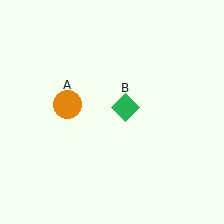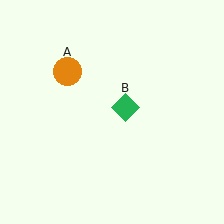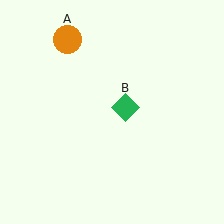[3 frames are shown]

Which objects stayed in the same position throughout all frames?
Green diamond (object B) remained stationary.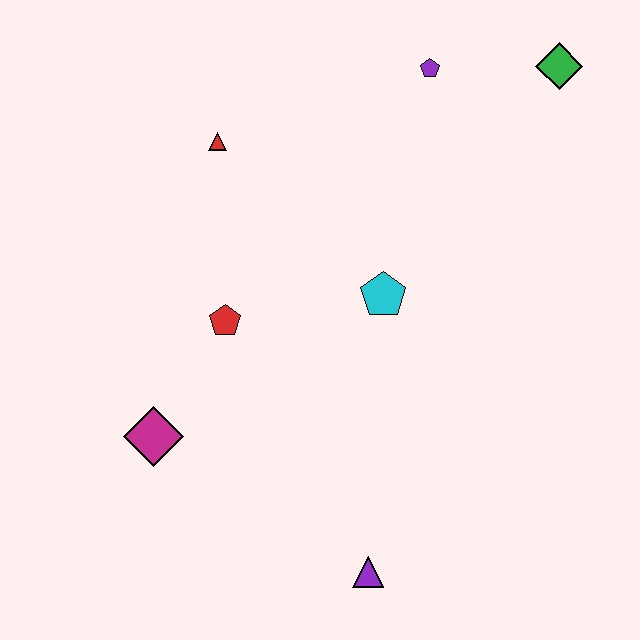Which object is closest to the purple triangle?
The magenta diamond is closest to the purple triangle.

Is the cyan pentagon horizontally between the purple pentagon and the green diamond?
No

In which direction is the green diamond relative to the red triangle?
The green diamond is to the right of the red triangle.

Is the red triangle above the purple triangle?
Yes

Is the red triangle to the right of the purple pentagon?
No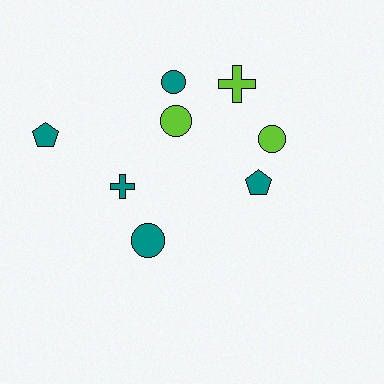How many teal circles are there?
There are 2 teal circles.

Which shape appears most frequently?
Circle, with 4 objects.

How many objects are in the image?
There are 8 objects.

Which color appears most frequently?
Teal, with 5 objects.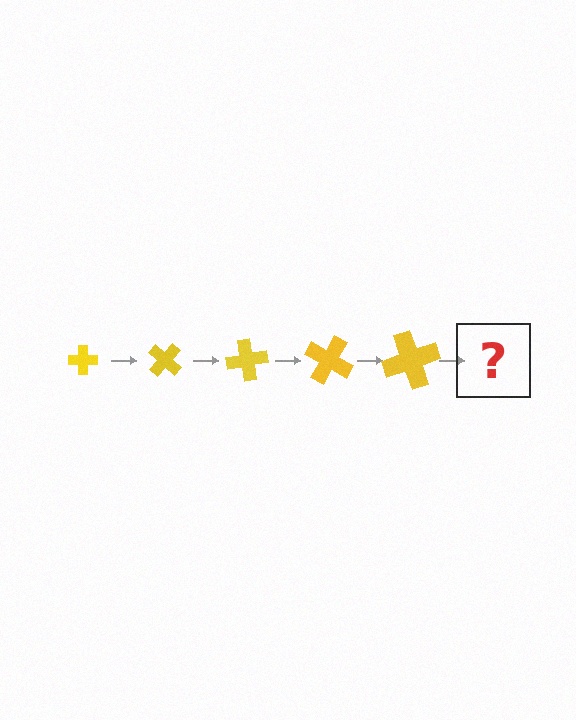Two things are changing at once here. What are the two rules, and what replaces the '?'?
The two rules are that the cross grows larger each step and it rotates 40 degrees each step. The '?' should be a cross, larger than the previous one and rotated 200 degrees from the start.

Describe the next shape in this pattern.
It should be a cross, larger than the previous one and rotated 200 degrees from the start.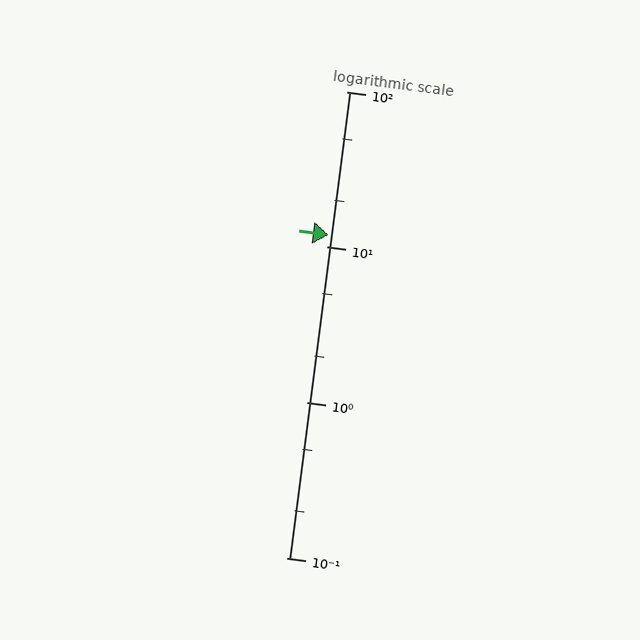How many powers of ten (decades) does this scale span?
The scale spans 3 decades, from 0.1 to 100.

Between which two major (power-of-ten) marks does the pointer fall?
The pointer is between 10 and 100.